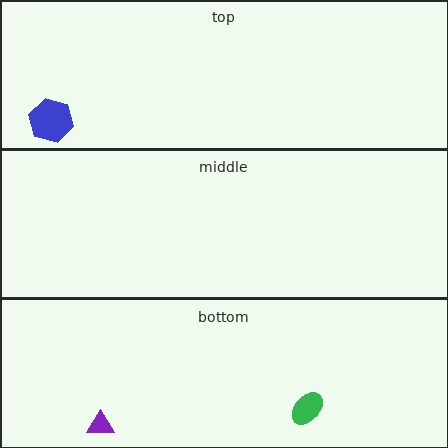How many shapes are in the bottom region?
2.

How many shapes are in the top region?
1.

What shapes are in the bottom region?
The green ellipse, the purple triangle.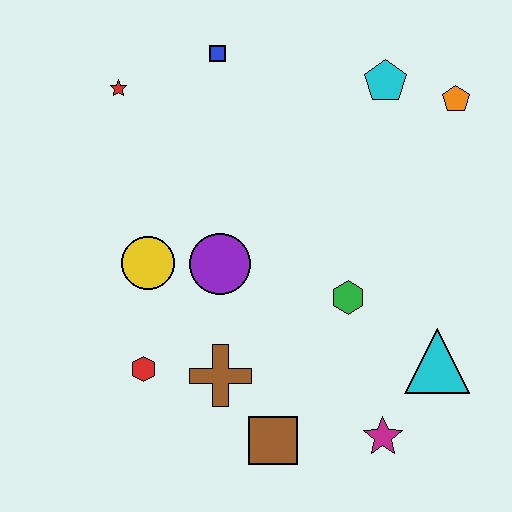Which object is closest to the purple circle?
The yellow circle is closest to the purple circle.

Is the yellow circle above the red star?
No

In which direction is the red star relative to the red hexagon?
The red star is above the red hexagon.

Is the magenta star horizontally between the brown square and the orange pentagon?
Yes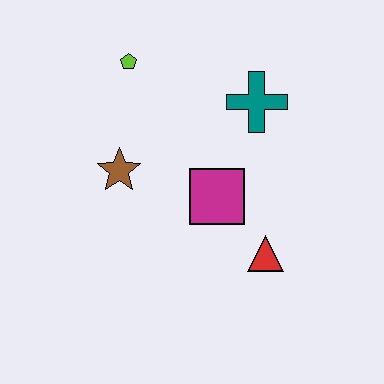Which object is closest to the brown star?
The magenta square is closest to the brown star.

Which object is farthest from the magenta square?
The lime pentagon is farthest from the magenta square.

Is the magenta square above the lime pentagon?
No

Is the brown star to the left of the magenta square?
Yes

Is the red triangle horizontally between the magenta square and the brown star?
No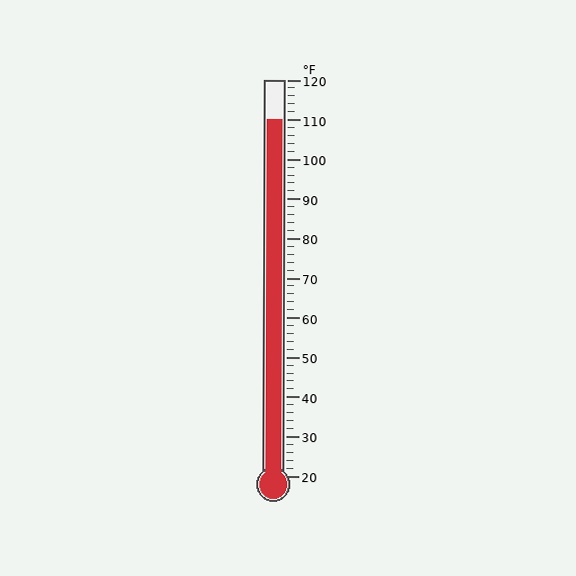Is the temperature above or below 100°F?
The temperature is above 100°F.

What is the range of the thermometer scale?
The thermometer scale ranges from 20°F to 120°F.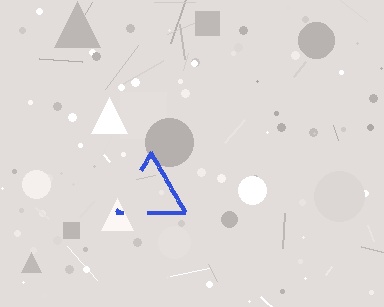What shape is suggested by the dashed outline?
The dashed outline suggests a triangle.